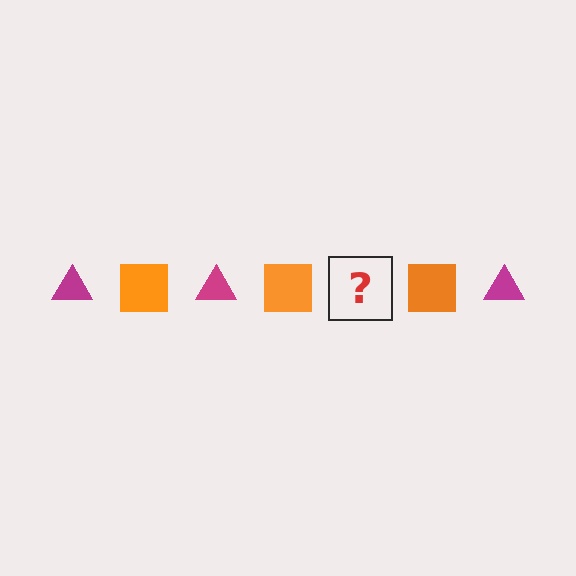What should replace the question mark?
The question mark should be replaced with a magenta triangle.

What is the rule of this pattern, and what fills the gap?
The rule is that the pattern alternates between magenta triangle and orange square. The gap should be filled with a magenta triangle.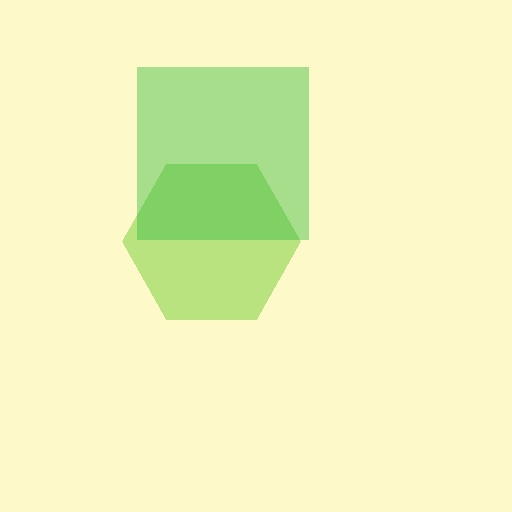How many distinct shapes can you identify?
There are 2 distinct shapes: a lime hexagon, a green square.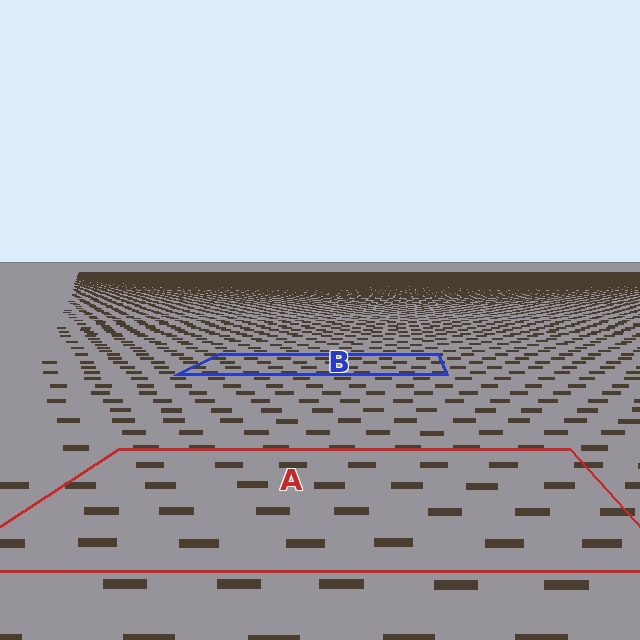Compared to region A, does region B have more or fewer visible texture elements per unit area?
Region B has more texture elements per unit area — they are packed more densely because it is farther away.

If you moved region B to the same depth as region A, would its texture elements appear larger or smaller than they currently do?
They would appear larger. At a closer depth, the same texture elements are projected at a bigger on-screen size.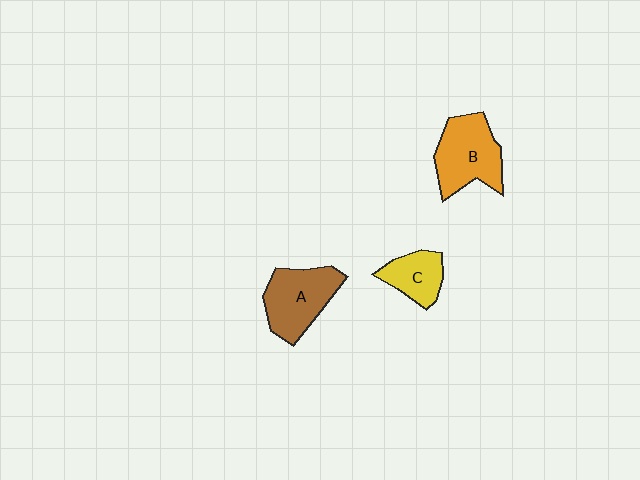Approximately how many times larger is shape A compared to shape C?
Approximately 1.6 times.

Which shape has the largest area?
Shape B (orange).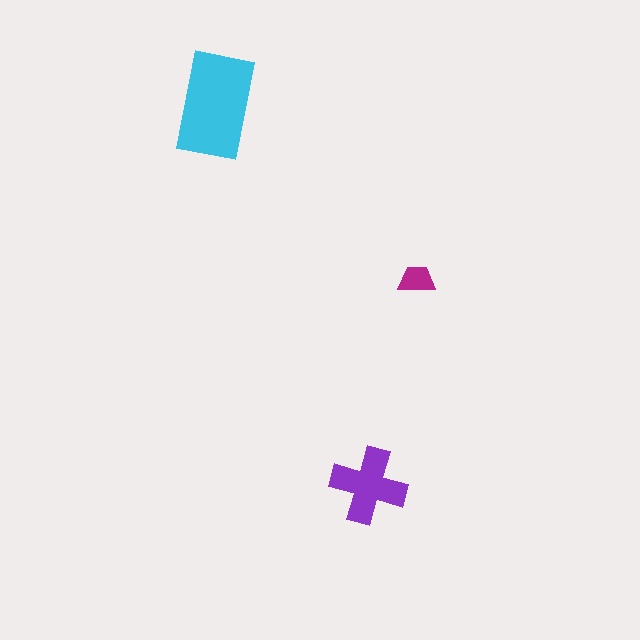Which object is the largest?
The cyan rectangle.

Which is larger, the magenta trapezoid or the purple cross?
The purple cross.